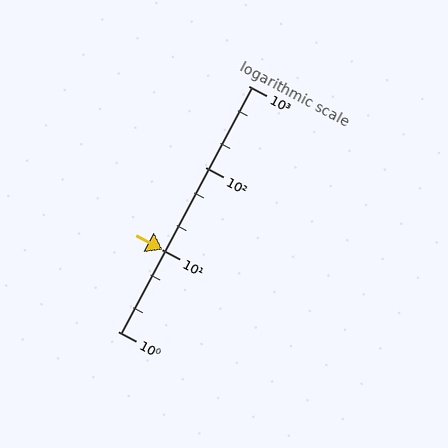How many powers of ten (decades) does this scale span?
The scale spans 3 decades, from 1 to 1000.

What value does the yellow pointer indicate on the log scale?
The pointer indicates approximately 10.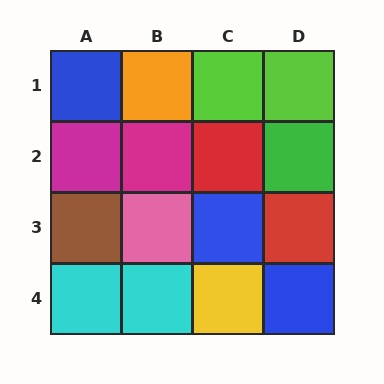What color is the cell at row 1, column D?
Lime.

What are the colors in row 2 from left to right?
Magenta, magenta, red, green.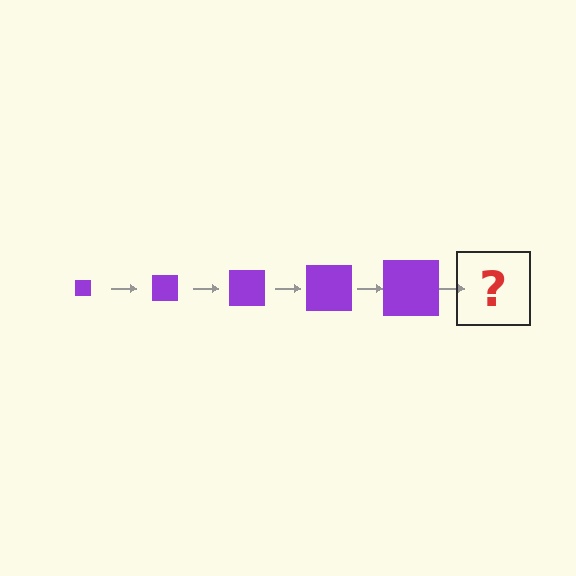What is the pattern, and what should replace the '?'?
The pattern is that the square gets progressively larger each step. The '?' should be a purple square, larger than the previous one.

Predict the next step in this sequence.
The next step is a purple square, larger than the previous one.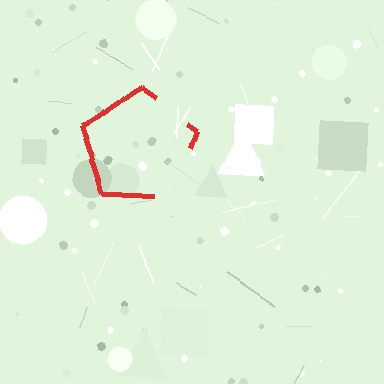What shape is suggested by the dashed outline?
The dashed outline suggests a pentagon.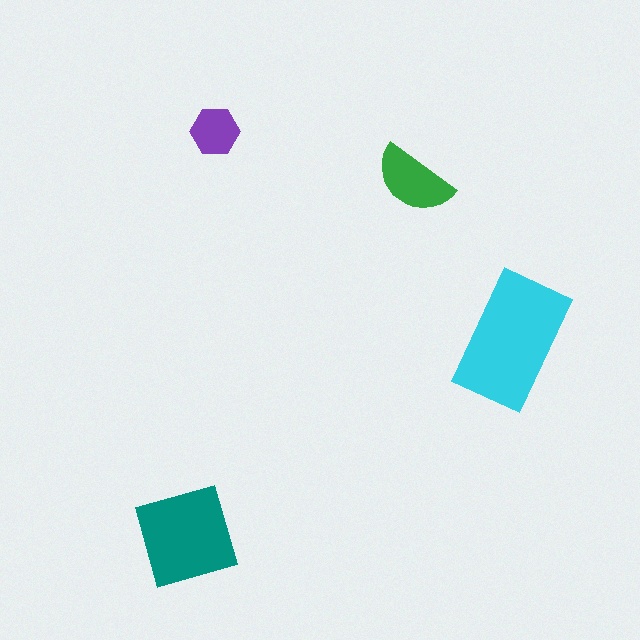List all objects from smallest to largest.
The purple hexagon, the green semicircle, the teal diamond, the cyan rectangle.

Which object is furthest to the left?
The teal diamond is leftmost.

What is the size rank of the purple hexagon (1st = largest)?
4th.